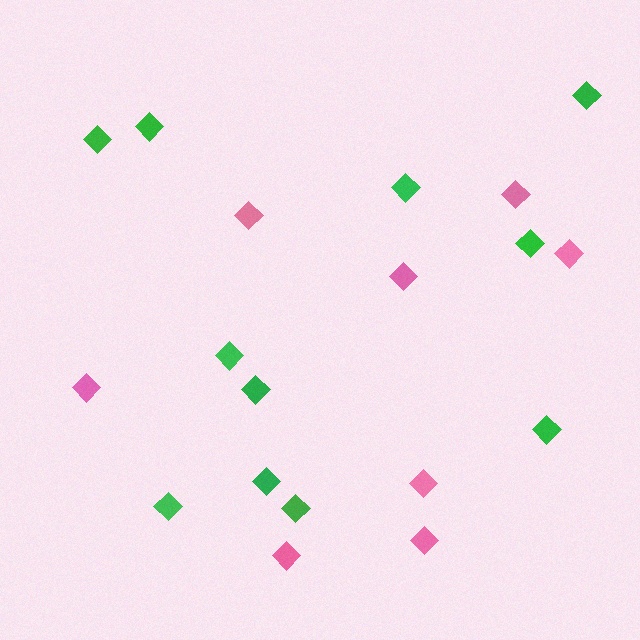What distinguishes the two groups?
There are 2 groups: one group of green diamonds (11) and one group of pink diamonds (8).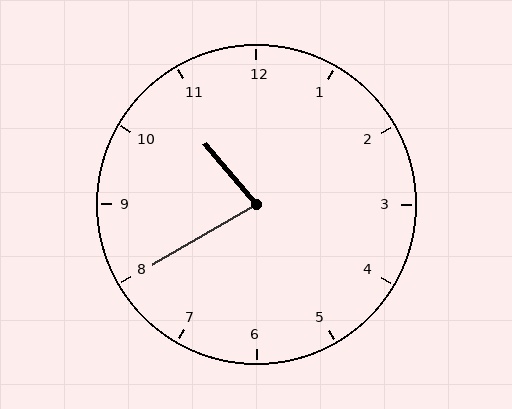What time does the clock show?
10:40.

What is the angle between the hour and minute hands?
Approximately 80 degrees.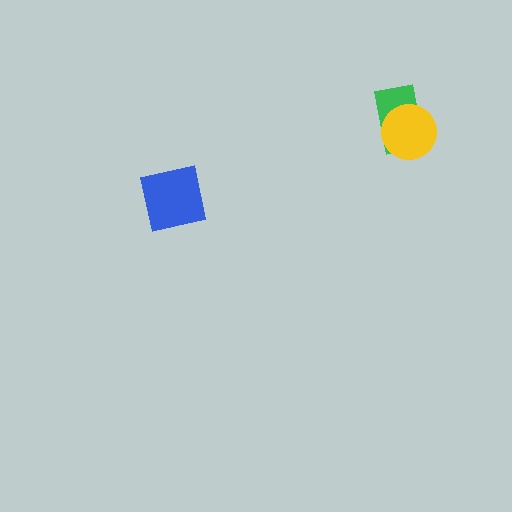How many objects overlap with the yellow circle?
1 object overlaps with the yellow circle.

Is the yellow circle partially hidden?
No, no other shape covers it.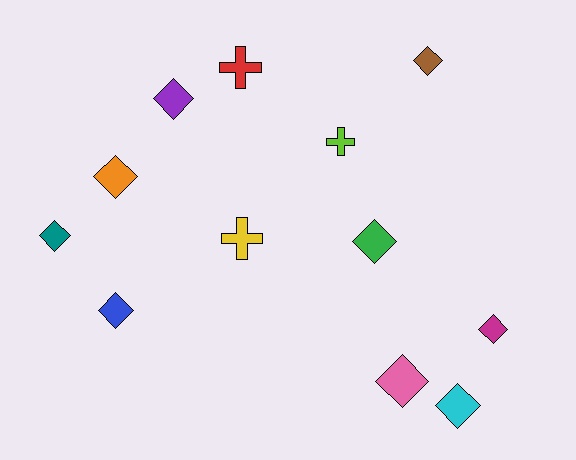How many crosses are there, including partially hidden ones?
There are 3 crosses.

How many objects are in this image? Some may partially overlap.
There are 12 objects.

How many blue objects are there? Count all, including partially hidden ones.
There is 1 blue object.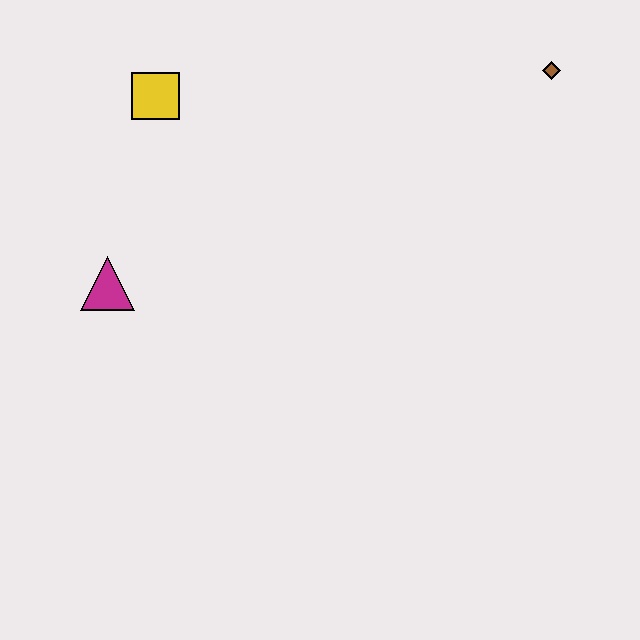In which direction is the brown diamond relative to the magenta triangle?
The brown diamond is to the right of the magenta triangle.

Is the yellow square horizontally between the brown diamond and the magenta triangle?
Yes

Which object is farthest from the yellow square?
The brown diamond is farthest from the yellow square.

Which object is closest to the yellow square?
The magenta triangle is closest to the yellow square.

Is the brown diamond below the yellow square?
No